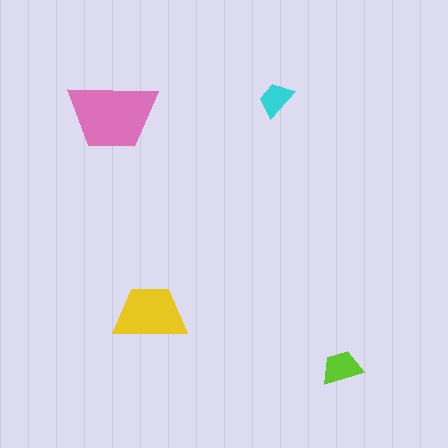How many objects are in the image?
There are 4 objects in the image.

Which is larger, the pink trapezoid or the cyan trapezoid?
The pink one.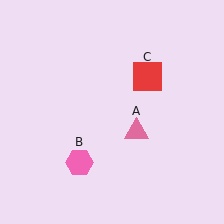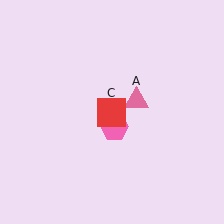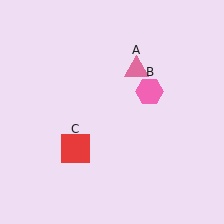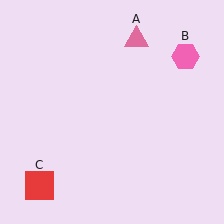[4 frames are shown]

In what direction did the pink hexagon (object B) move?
The pink hexagon (object B) moved up and to the right.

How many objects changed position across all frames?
3 objects changed position: pink triangle (object A), pink hexagon (object B), red square (object C).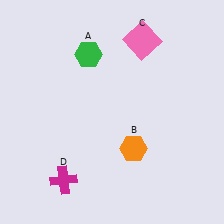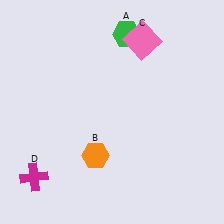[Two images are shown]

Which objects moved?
The objects that moved are: the green hexagon (A), the orange hexagon (B), the magenta cross (D).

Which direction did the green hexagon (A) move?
The green hexagon (A) moved right.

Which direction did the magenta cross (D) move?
The magenta cross (D) moved left.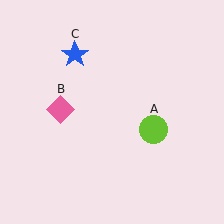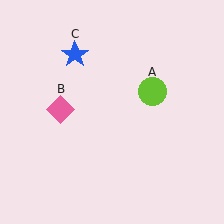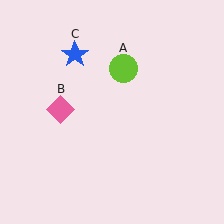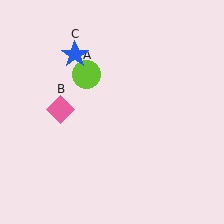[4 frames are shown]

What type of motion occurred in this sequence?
The lime circle (object A) rotated counterclockwise around the center of the scene.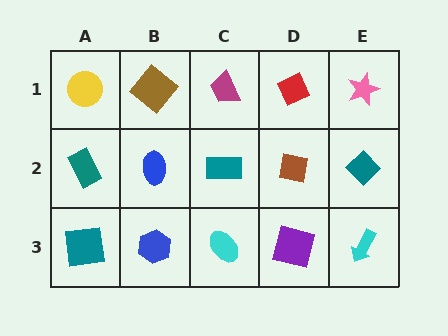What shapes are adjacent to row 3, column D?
A brown square (row 2, column D), a cyan ellipse (row 3, column C), a cyan arrow (row 3, column E).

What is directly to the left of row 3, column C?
A blue hexagon.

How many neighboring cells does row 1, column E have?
2.